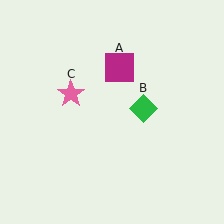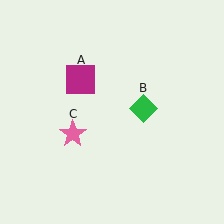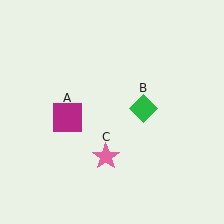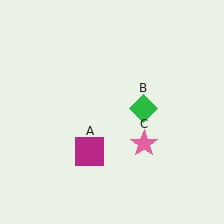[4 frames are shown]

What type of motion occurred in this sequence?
The magenta square (object A), pink star (object C) rotated counterclockwise around the center of the scene.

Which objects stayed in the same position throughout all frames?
Green diamond (object B) remained stationary.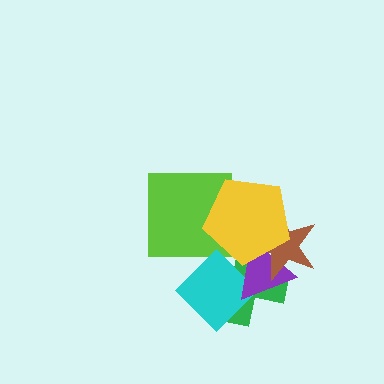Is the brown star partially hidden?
Yes, it is partially covered by another shape.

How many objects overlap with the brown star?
3 objects overlap with the brown star.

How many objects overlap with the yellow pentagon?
5 objects overlap with the yellow pentagon.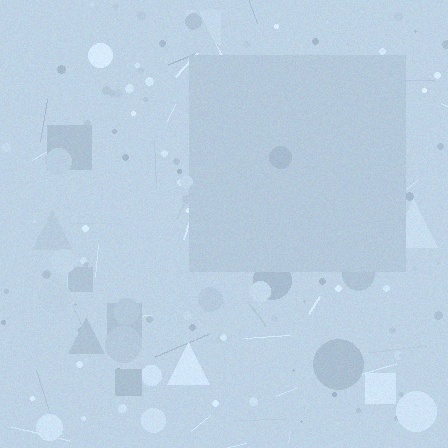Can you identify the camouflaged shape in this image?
The camouflaged shape is a square.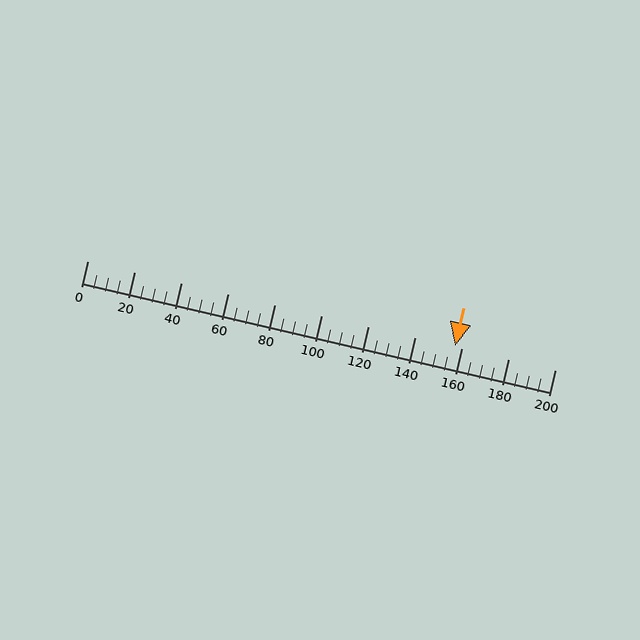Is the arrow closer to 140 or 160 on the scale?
The arrow is closer to 160.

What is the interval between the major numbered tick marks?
The major tick marks are spaced 20 units apart.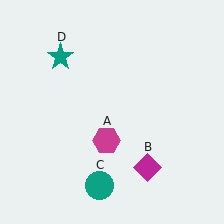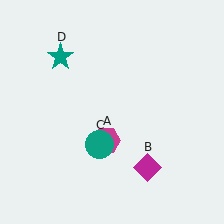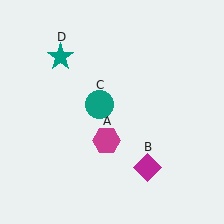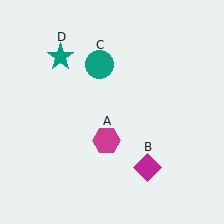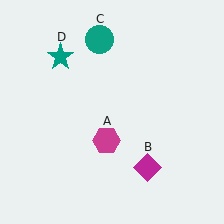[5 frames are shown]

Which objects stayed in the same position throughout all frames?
Magenta hexagon (object A) and magenta diamond (object B) and teal star (object D) remained stationary.